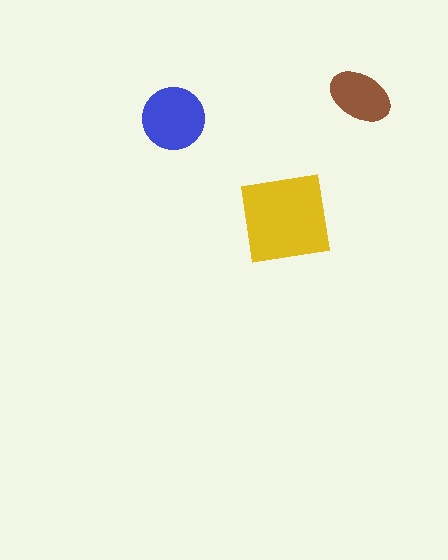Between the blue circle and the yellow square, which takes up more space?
The yellow square.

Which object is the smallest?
The brown ellipse.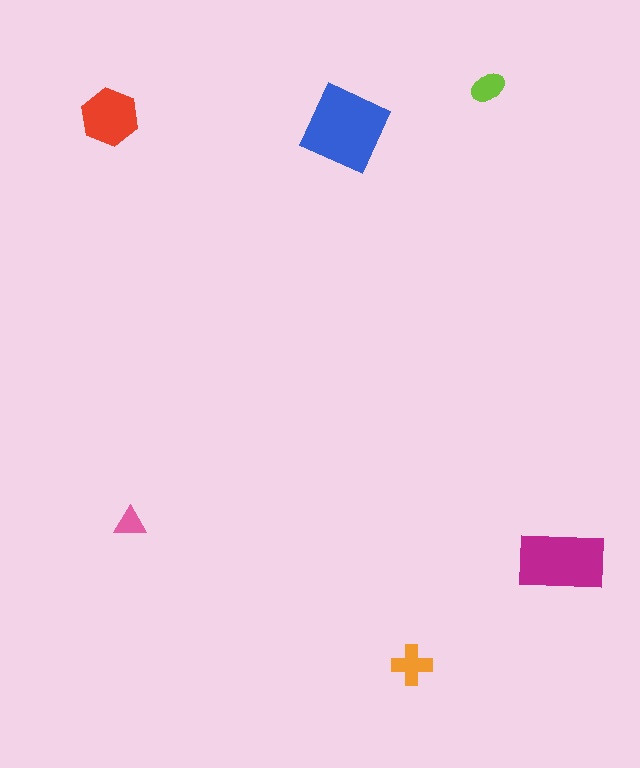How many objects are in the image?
There are 6 objects in the image.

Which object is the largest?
The blue diamond.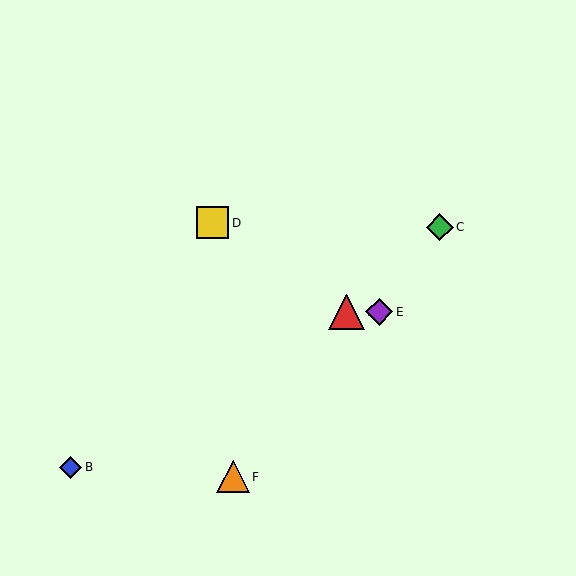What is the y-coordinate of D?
Object D is at y≈223.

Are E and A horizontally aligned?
Yes, both are at y≈312.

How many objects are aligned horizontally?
2 objects (A, E) are aligned horizontally.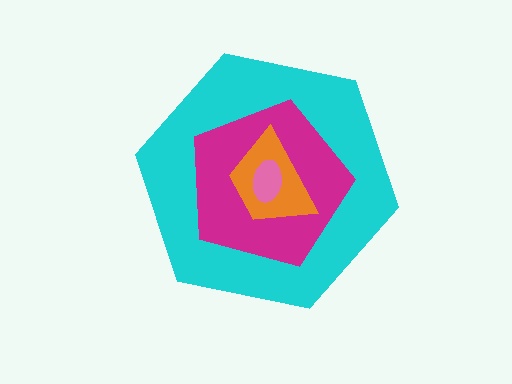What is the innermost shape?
The pink ellipse.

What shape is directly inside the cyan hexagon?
The magenta pentagon.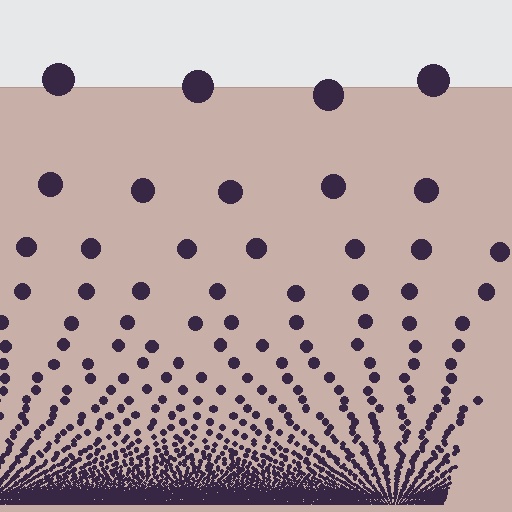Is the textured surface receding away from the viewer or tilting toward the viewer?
The surface appears to tilt toward the viewer. Texture elements get larger and sparser toward the top.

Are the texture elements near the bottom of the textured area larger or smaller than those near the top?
Smaller. The gradient is inverted — elements near the bottom are smaller and denser.